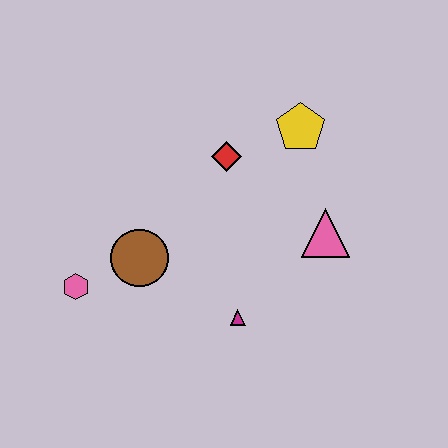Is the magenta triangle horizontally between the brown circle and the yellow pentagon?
Yes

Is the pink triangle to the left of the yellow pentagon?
No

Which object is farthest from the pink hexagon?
The yellow pentagon is farthest from the pink hexagon.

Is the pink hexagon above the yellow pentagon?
No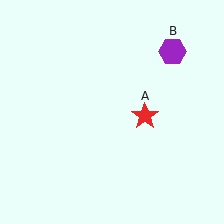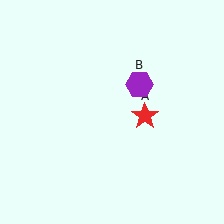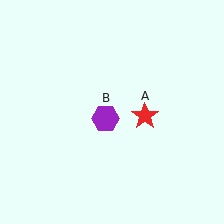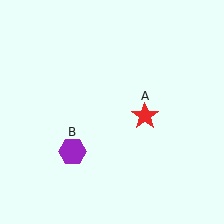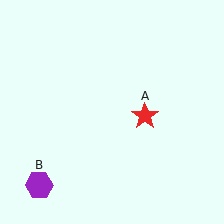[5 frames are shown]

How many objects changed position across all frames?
1 object changed position: purple hexagon (object B).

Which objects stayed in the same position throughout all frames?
Red star (object A) remained stationary.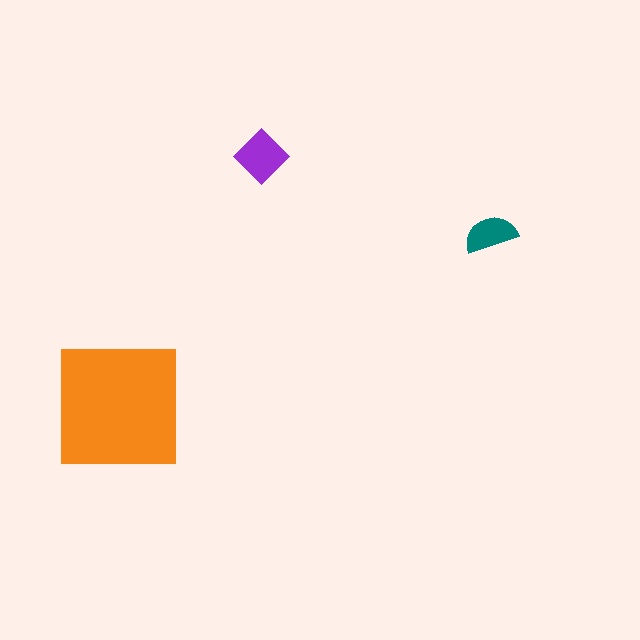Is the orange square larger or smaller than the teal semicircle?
Larger.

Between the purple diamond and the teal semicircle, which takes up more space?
The purple diamond.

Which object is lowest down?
The orange square is bottommost.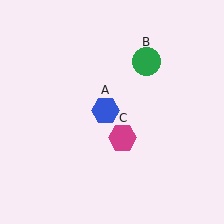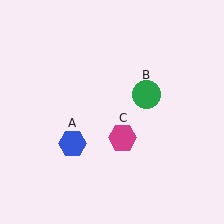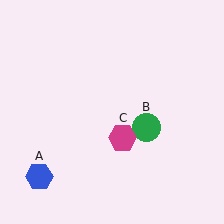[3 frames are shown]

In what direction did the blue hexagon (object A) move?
The blue hexagon (object A) moved down and to the left.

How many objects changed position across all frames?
2 objects changed position: blue hexagon (object A), green circle (object B).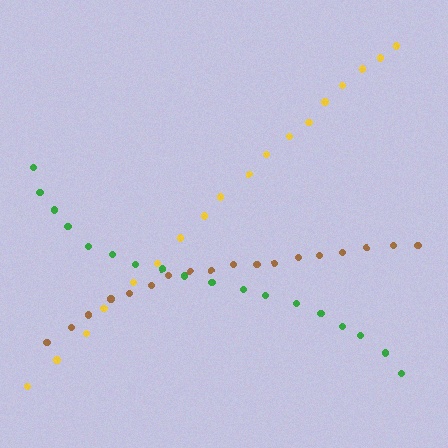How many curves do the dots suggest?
There are 3 distinct paths.